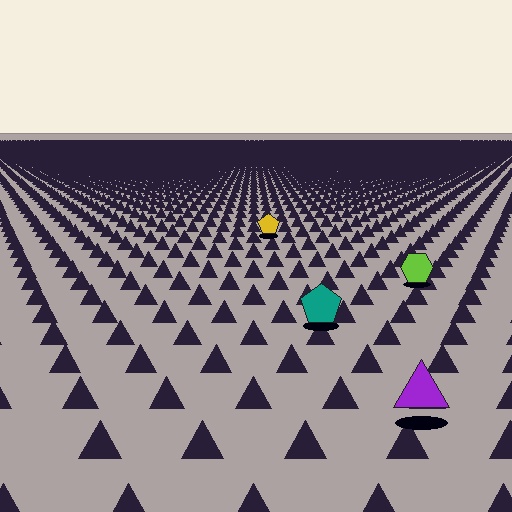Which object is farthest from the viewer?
The yellow pentagon is farthest from the viewer. It appears smaller and the ground texture around it is denser.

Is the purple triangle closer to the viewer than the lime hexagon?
Yes. The purple triangle is closer — you can tell from the texture gradient: the ground texture is coarser near it.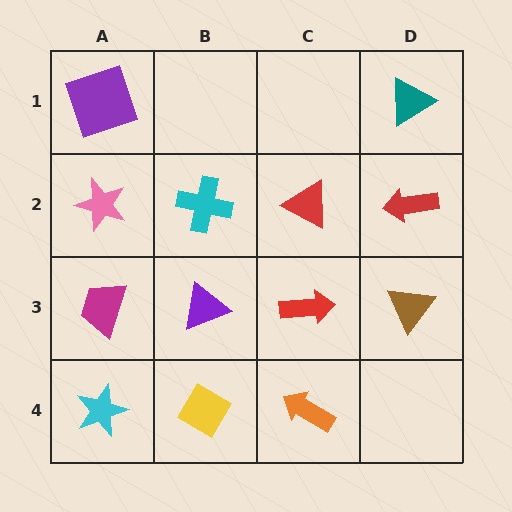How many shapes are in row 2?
4 shapes.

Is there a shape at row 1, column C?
No, that cell is empty.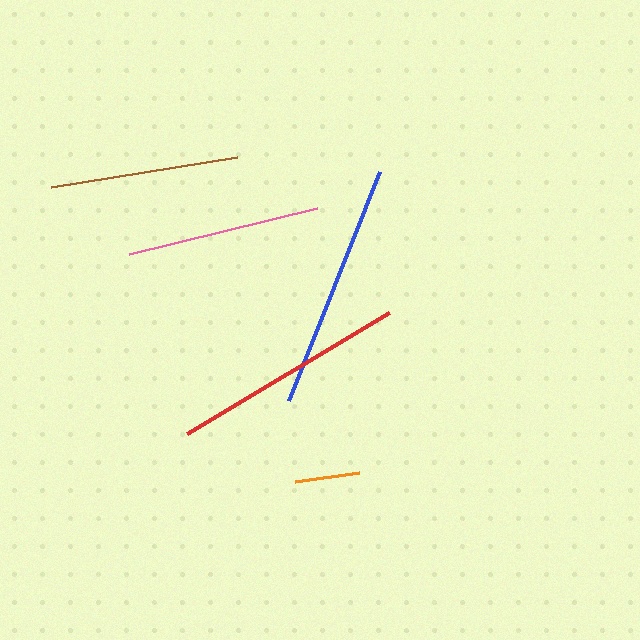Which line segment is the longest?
The blue line is the longest at approximately 246 pixels.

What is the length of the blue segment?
The blue segment is approximately 246 pixels long.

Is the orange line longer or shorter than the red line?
The red line is longer than the orange line.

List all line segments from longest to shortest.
From longest to shortest: blue, red, pink, brown, orange.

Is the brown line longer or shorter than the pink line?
The pink line is longer than the brown line.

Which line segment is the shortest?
The orange line is the shortest at approximately 65 pixels.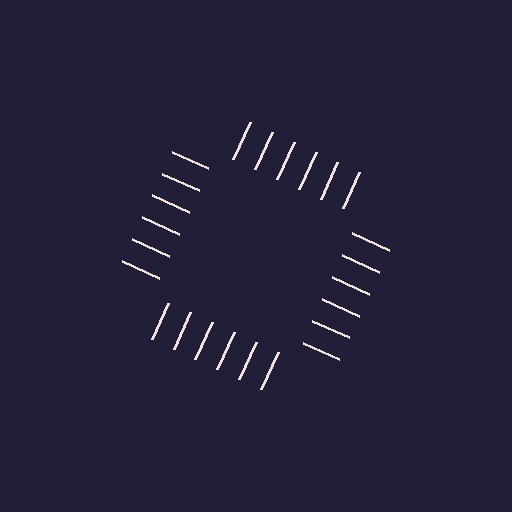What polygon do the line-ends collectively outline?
An illusory square — the line segments terminate on its edges but no continuous stroke is drawn.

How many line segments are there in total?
24 — 6 along each of the 4 edges.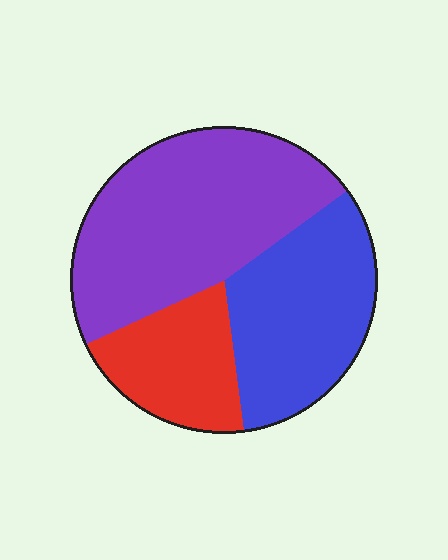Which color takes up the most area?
Purple, at roughly 45%.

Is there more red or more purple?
Purple.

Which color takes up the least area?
Red, at roughly 20%.